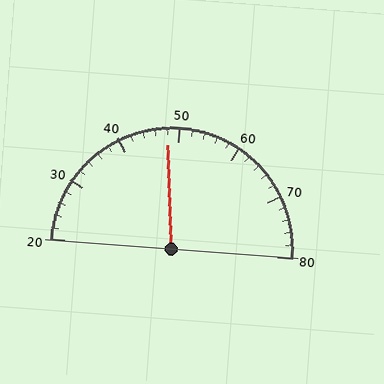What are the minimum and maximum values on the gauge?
The gauge ranges from 20 to 80.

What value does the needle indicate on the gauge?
The needle indicates approximately 48.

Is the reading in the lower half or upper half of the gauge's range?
The reading is in the lower half of the range (20 to 80).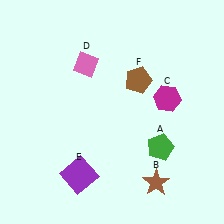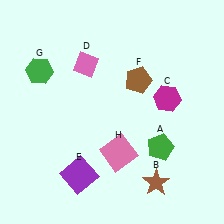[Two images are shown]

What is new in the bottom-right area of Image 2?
A pink square (H) was added in the bottom-right area of Image 2.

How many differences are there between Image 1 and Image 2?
There are 2 differences between the two images.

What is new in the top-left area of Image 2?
A green hexagon (G) was added in the top-left area of Image 2.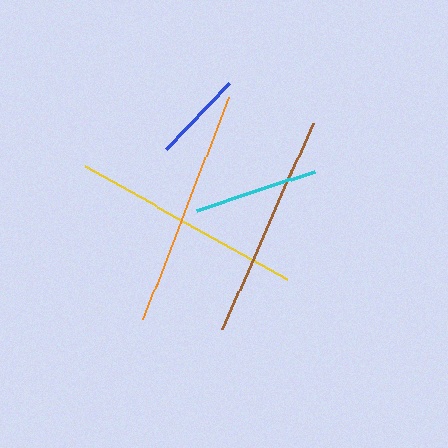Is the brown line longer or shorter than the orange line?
The orange line is longer than the brown line.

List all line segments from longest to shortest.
From longest to shortest: orange, yellow, brown, cyan, blue.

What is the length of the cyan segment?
The cyan segment is approximately 125 pixels long.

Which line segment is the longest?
The orange line is the longest at approximately 238 pixels.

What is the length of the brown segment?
The brown segment is approximately 226 pixels long.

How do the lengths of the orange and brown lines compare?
The orange and brown lines are approximately the same length.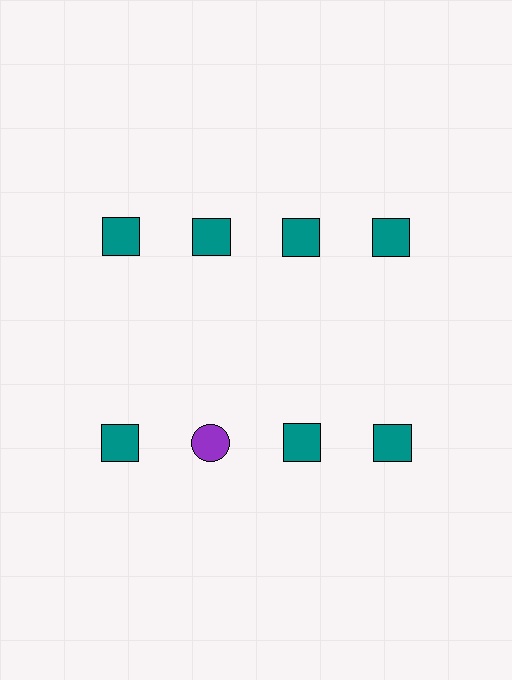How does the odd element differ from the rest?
It differs in both color (purple instead of teal) and shape (circle instead of square).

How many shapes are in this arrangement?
There are 8 shapes arranged in a grid pattern.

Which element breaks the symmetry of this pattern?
The purple circle in the second row, second from left column breaks the symmetry. All other shapes are teal squares.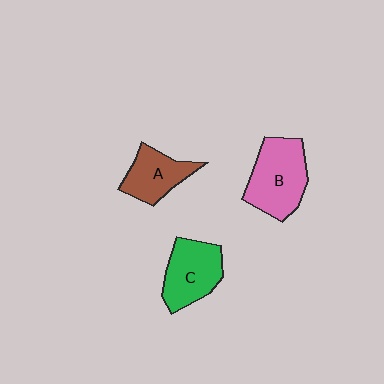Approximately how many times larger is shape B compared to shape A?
Approximately 1.5 times.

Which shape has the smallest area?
Shape A (brown).